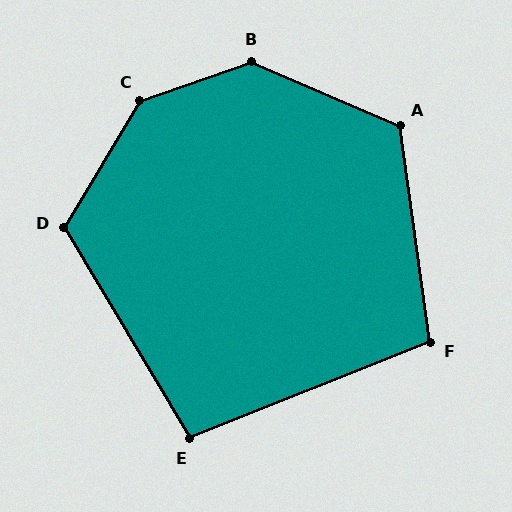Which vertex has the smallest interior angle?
E, at approximately 99 degrees.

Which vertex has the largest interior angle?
C, at approximately 140 degrees.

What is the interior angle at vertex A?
Approximately 121 degrees (obtuse).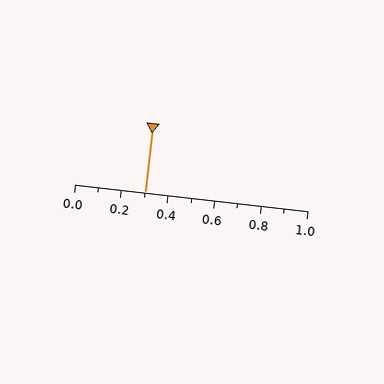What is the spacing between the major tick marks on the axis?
The major ticks are spaced 0.2 apart.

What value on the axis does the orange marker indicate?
The marker indicates approximately 0.3.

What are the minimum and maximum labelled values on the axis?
The axis runs from 0.0 to 1.0.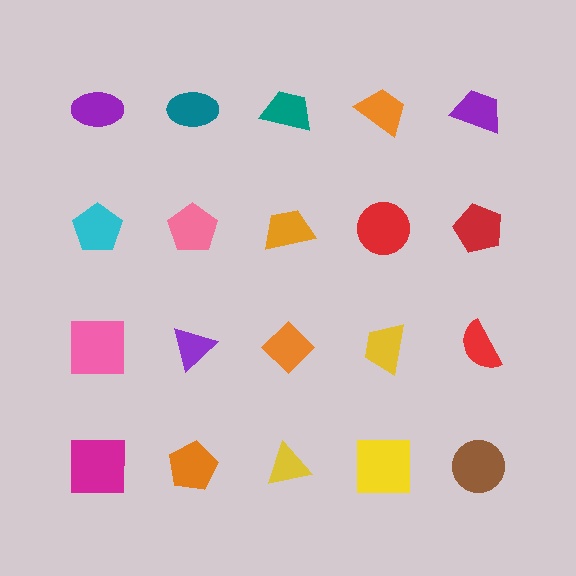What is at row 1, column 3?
A teal trapezoid.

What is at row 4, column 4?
A yellow square.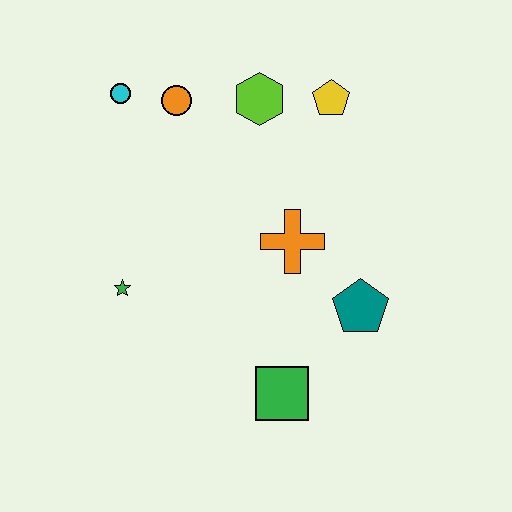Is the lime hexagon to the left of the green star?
No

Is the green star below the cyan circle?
Yes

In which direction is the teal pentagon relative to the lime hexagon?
The teal pentagon is below the lime hexagon.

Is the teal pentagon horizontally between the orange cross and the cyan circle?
No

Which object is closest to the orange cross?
The teal pentagon is closest to the orange cross.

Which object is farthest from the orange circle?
The green square is farthest from the orange circle.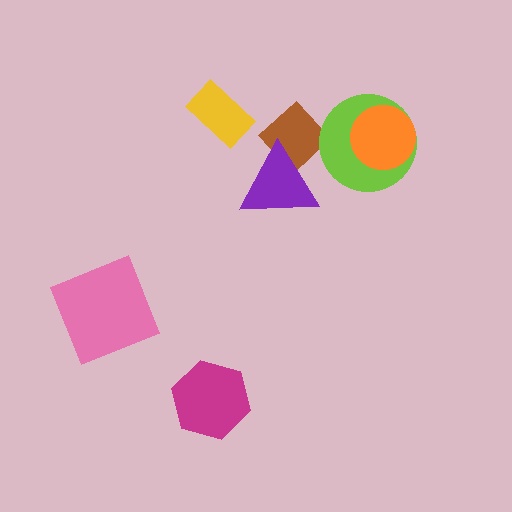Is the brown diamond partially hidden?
Yes, it is partially covered by another shape.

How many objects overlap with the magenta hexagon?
0 objects overlap with the magenta hexagon.